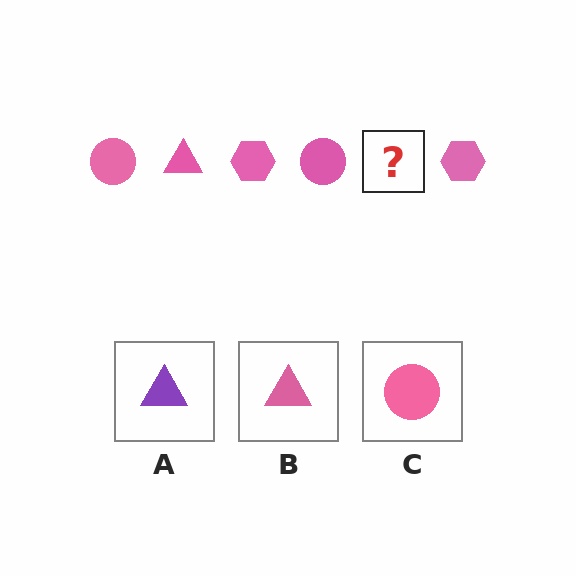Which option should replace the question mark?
Option B.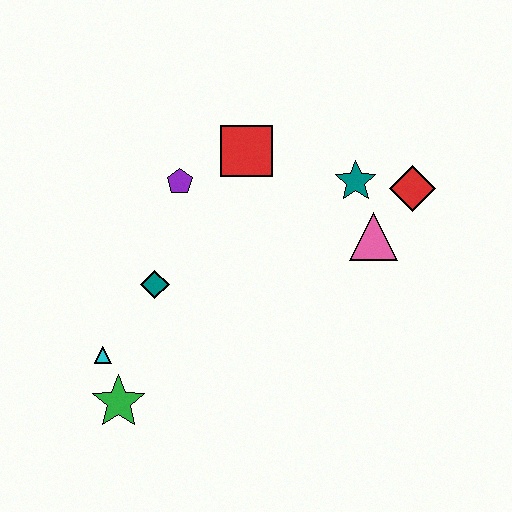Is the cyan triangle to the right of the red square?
No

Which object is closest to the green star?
The cyan triangle is closest to the green star.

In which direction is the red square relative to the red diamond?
The red square is to the left of the red diamond.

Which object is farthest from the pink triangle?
The green star is farthest from the pink triangle.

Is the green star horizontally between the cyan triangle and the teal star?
Yes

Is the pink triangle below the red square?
Yes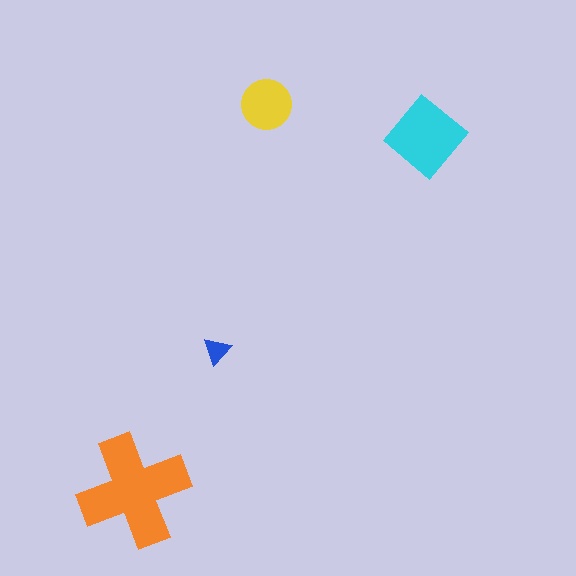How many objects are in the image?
There are 4 objects in the image.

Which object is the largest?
The orange cross.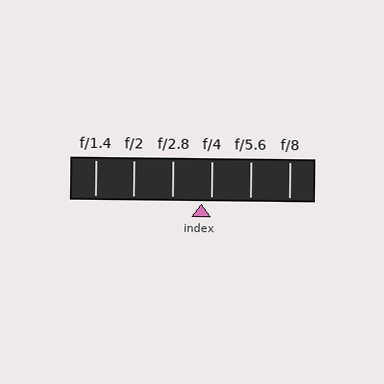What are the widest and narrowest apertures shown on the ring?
The widest aperture shown is f/1.4 and the narrowest is f/8.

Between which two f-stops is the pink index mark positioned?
The index mark is between f/2.8 and f/4.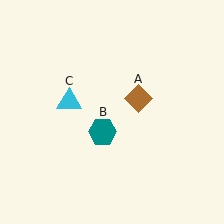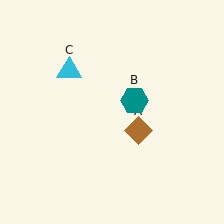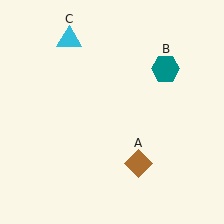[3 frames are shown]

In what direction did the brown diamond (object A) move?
The brown diamond (object A) moved down.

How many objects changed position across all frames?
3 objects changed position: brown diamond (object A), teal hexagon (object B), cyan triangle (object C).